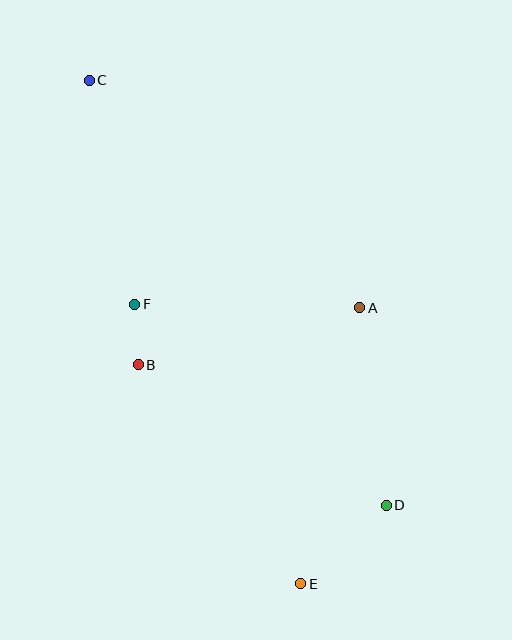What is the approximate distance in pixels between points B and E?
The distance between B and E is approximately 273 pixels.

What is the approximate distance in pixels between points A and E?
The distance between A and E is approximately 282 pixels.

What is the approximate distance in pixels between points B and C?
The distance between B and C is approximately 289 pixels.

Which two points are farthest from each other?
Points C and E are farthest from each other.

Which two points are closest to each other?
Points B and F are closest to each other.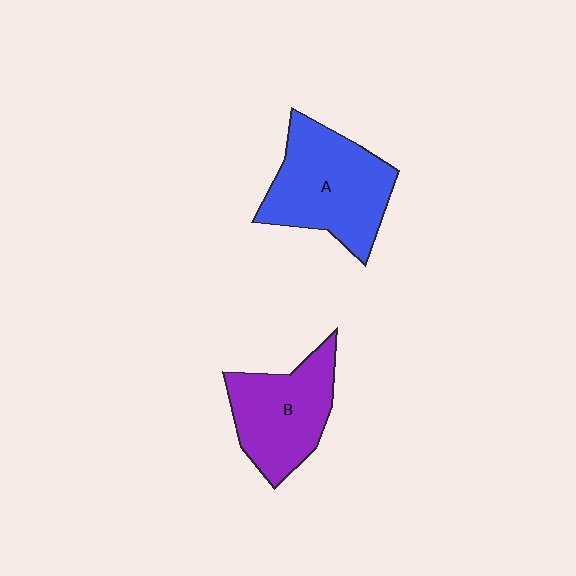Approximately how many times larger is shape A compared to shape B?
Approximately 1.2 times.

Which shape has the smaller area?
Shape B (purple).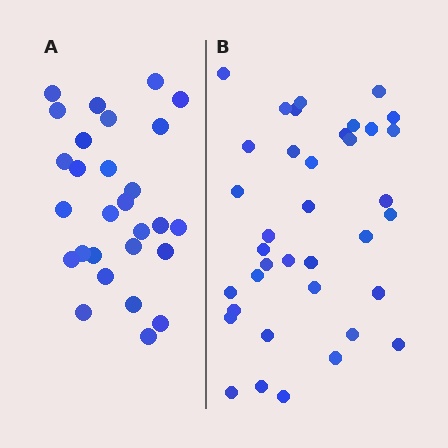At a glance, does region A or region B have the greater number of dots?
Region B (the right region) has more dots.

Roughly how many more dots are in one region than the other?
Region B has roughly 8 or so more dots than region A.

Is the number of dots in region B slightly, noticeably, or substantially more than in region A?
Region B has noticeably more, but not dramatically so. The ratio is roughly 1.3 to 1.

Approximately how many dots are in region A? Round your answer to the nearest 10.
About 30 dots. (The exact count is 28, which rounds to 30.)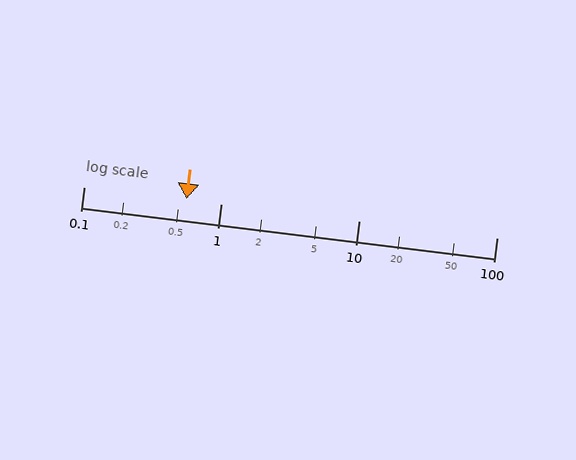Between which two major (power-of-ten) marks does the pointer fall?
The pointer is between 0.1 and 1.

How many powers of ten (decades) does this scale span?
The scale spans 3 decades, from 0.1 to 100.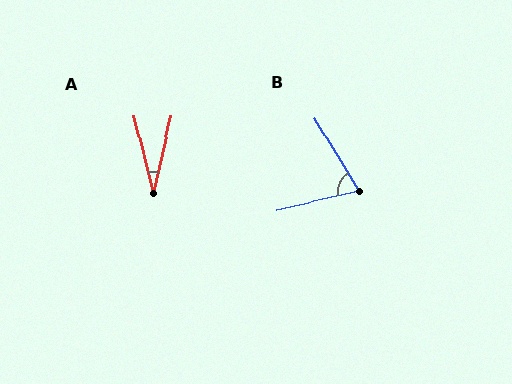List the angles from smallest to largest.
A (27°), B (72°).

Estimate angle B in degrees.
Approximately 72 degrees.